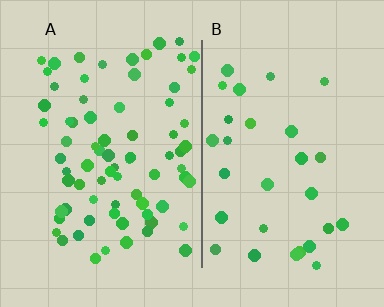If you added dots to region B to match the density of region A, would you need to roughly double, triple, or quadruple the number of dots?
Approximately triple.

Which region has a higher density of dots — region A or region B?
A (the left).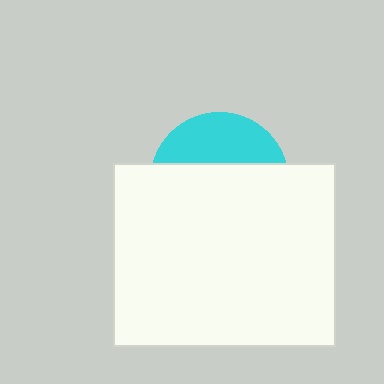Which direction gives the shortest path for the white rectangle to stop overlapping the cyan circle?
Moving down gives the shortest separation.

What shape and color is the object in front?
The object in front is a white rectangle.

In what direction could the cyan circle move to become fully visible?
The cyan circle could move up. That would shift it out from behind the white rectangle entirely.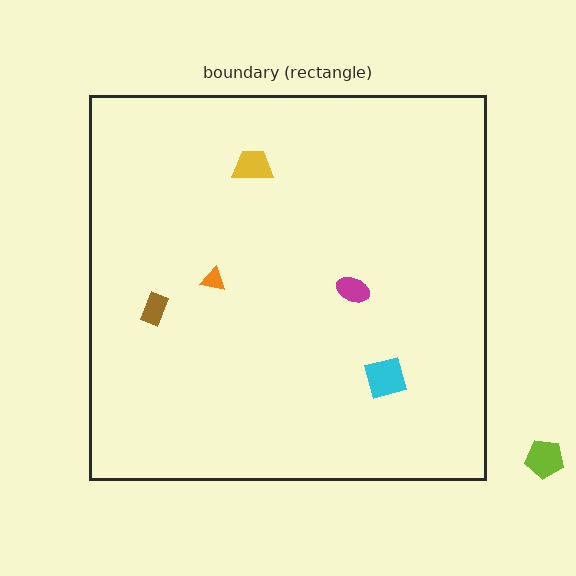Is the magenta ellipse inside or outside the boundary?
Inside.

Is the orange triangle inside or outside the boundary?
Inside.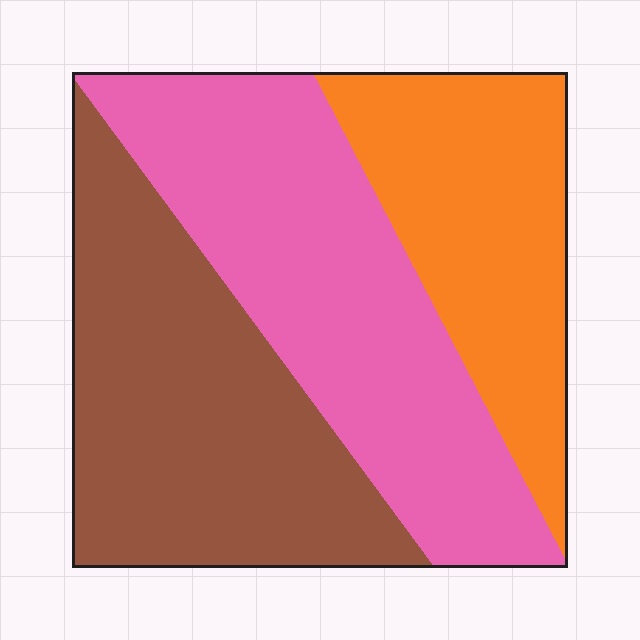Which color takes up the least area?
Orange, at roughly 25%.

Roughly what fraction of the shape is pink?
Pink covers around 40% of the shape.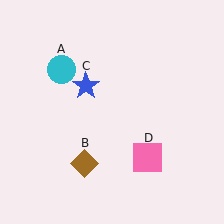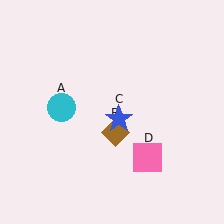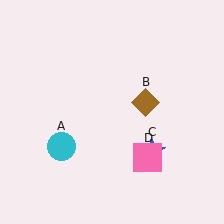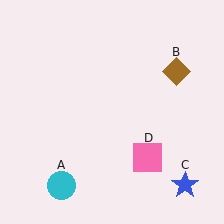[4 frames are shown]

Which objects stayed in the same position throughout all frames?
Pink square (object D) remained stationary.